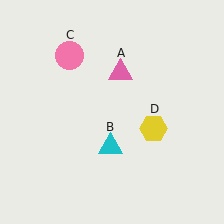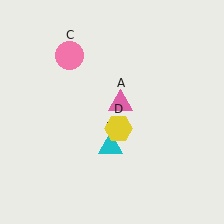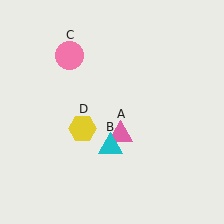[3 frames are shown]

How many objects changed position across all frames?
2 objects changed position: pink triangle (object A), yellow hexagon (object D).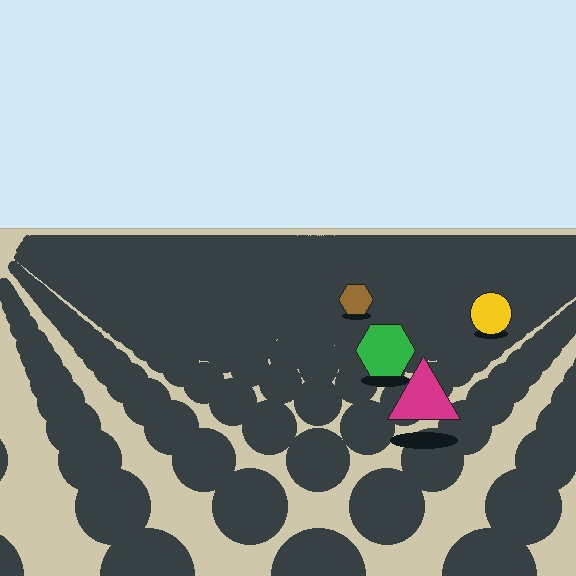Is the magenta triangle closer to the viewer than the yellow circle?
Yes. The magenta triangle is closer — you can tell from the texture gradient: the ground texture is coarser near it.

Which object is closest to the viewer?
The magenta triangle is closest. The texture marks near it are larger and more spread out.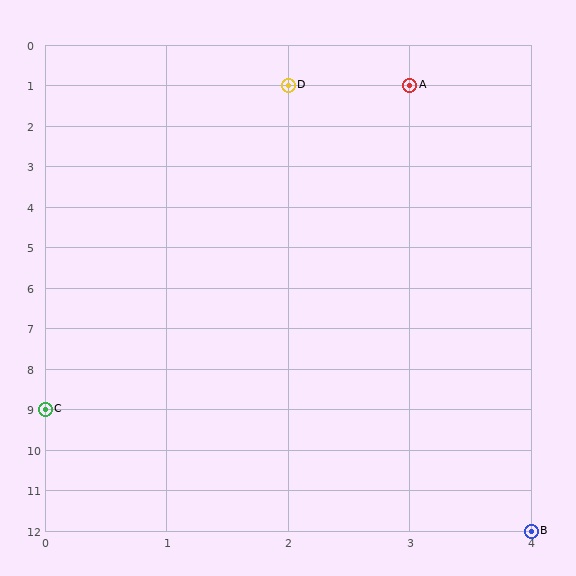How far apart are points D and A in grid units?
Points D and A are 1 column apart.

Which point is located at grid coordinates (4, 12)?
Point B is at (4, 12).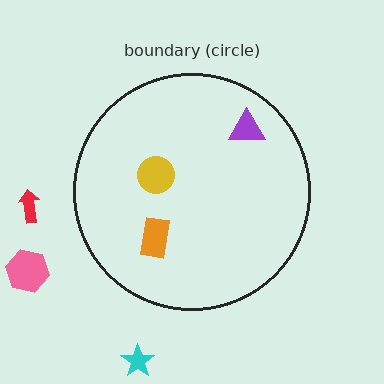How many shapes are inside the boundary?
3 inside, 3 outside.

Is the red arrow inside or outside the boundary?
Outside.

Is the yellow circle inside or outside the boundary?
Inside.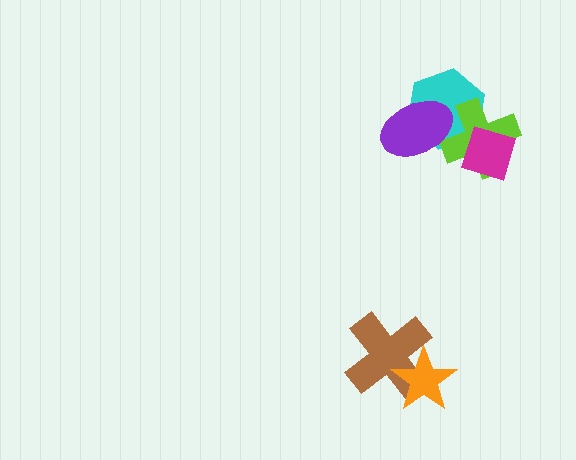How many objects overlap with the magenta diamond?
2 objects overlap with the magenta diamond.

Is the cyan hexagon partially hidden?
Yes, it is partially covered by another shape.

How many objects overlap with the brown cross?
1 object overlaps with the brown cross.